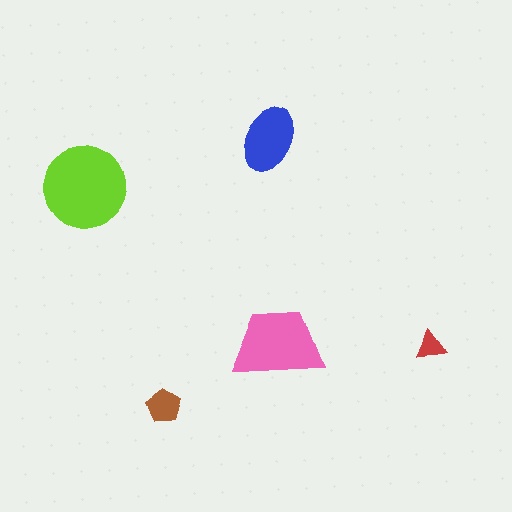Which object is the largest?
The lime circle.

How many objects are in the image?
There are 5 objects in the image.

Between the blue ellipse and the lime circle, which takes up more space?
The lime circle.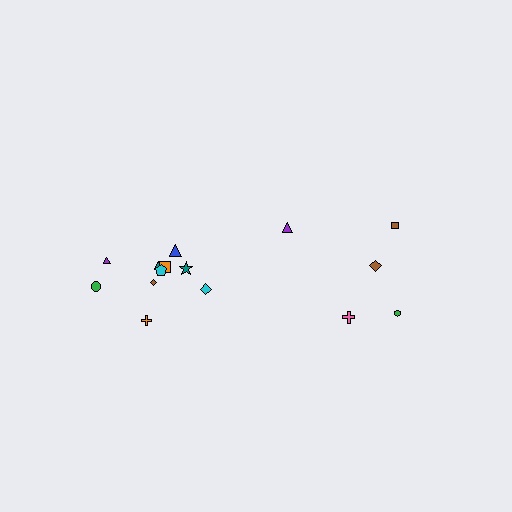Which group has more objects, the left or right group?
The left group.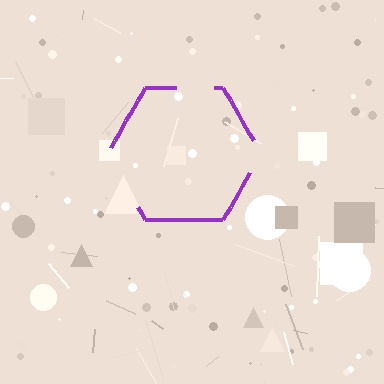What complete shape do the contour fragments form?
The contour fragments form a hexagon.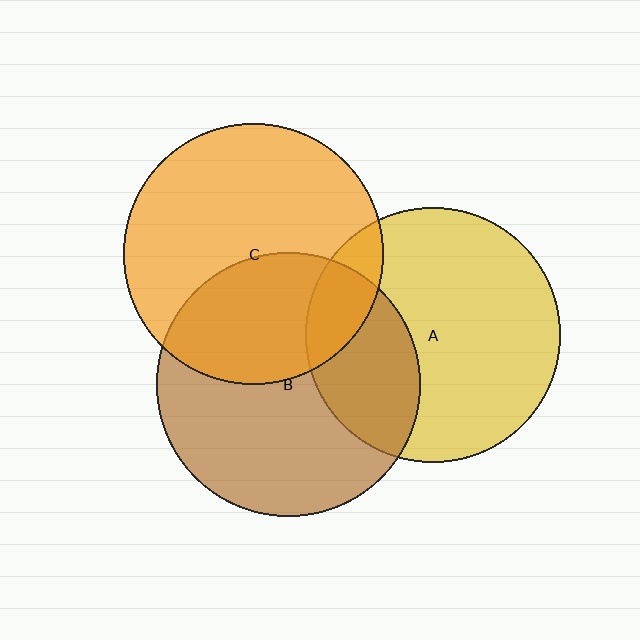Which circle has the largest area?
Circle B (brown).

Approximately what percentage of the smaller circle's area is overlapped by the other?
Approximately 40%.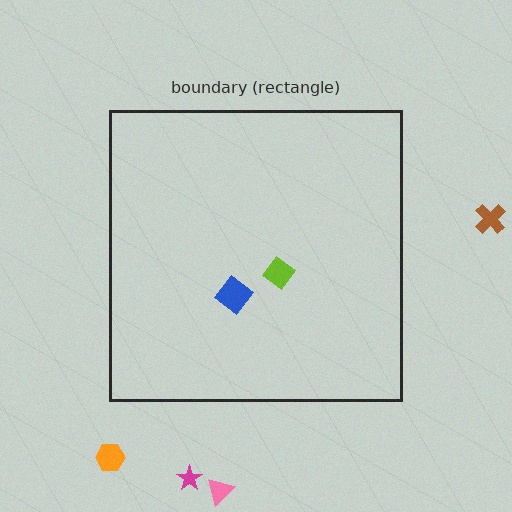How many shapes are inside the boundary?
2 inside, 4 outside.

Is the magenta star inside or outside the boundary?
Outside.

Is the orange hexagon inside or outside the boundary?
Outside.